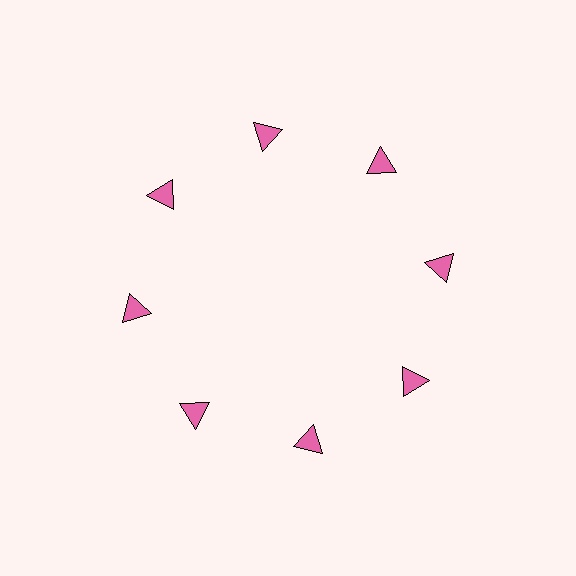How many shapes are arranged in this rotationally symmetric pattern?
There are 8 shapes, arranged in 8 groups of 1.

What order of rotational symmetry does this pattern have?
This pattern has 8-fold rotational symmetry.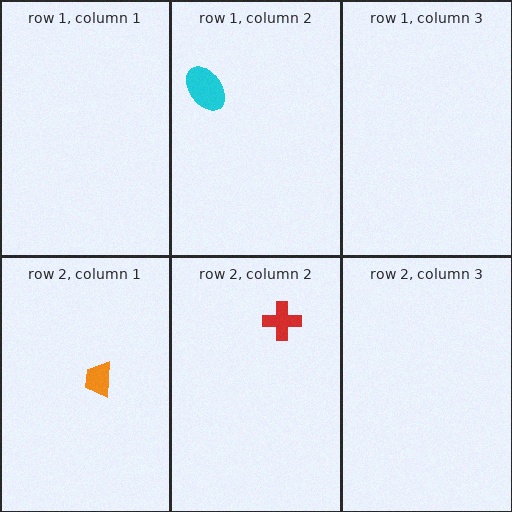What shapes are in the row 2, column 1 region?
The orange trapezoid.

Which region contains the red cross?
The row 2, column 2 region.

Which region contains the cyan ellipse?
The row 1, column 2 region.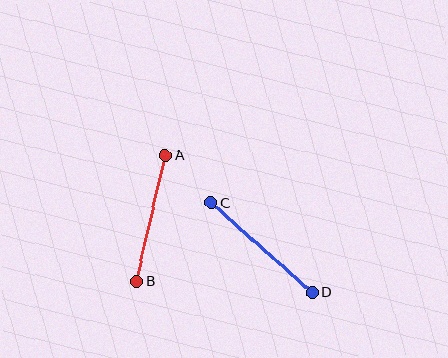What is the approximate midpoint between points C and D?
The midpoint is at approximately (262, 248) pixels.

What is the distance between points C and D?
The distance is approximately 135 pixels.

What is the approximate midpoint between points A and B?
The midpoint is at approximately (151, 218) pixels.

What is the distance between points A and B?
The distance is approximately 130 pixels.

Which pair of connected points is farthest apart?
Points C and D are farthest apart.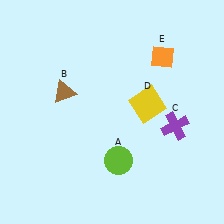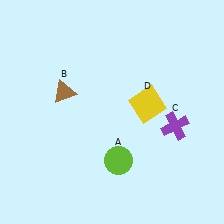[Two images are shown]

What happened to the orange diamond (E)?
The orange diamond (E) was removed in Image 2. It was in the top-right area of Image 1.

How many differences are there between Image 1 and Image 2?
There is 1 difference between the two images.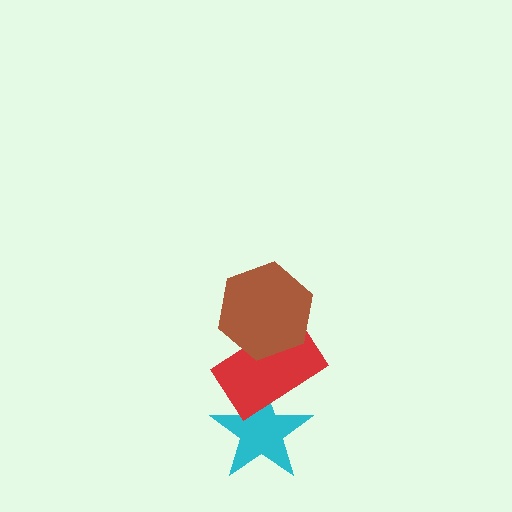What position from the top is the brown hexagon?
The brown hexagon is 1st from the top.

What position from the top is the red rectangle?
The red rectangle is 2nd from the top.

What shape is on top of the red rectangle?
The brown hexagon is on top of the red rectangle.